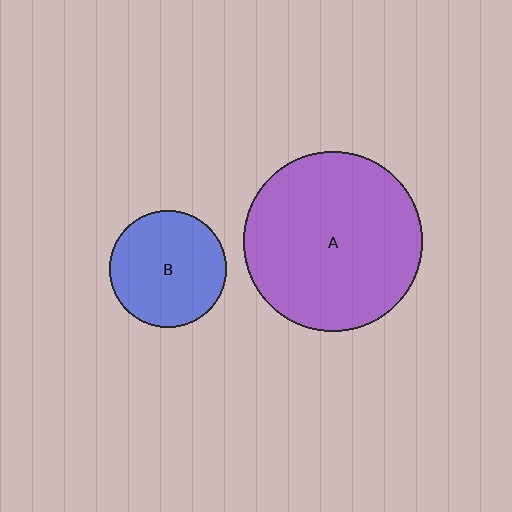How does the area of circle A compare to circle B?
Approximately 2.4 times.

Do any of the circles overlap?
No, none of the circles overlap.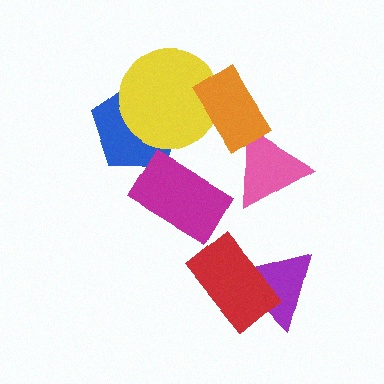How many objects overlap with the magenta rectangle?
1 object overlaps with the magenta rectangle.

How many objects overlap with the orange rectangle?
2 objects overlap with the orange rectangle.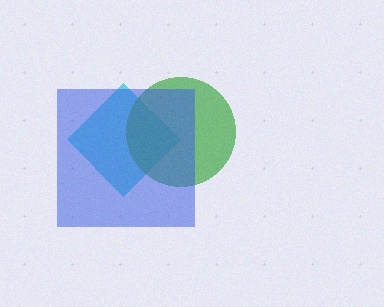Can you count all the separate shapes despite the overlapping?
Yes, there are 3 separate shapes.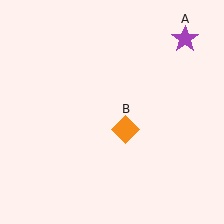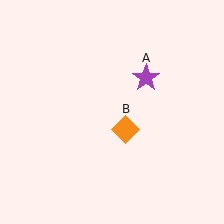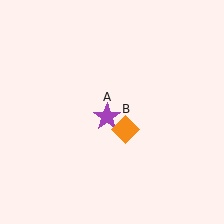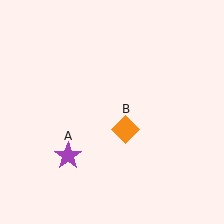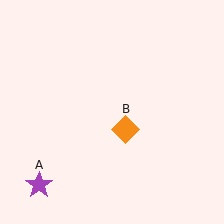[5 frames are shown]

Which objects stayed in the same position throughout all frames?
Orange diamond (object B) remained stationary.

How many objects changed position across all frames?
1 object changed position: purple star (object A).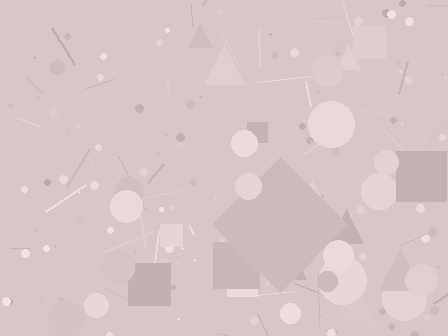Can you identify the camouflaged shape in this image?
The camouflaged shape is a diamond.